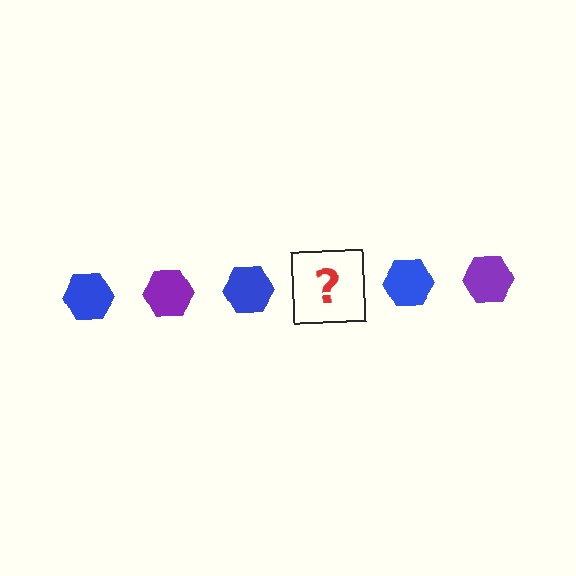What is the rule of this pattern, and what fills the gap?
The rule is that the pattern cycles through blue, purple hexagons. The gap should be filled with a purple hexagon.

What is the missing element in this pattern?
The missing element is a purple hexagon.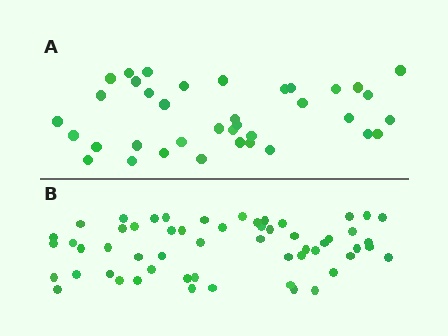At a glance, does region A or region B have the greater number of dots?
Region B (the bottom region) has more dots.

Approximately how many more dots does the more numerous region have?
Region B has approximately 20 more dots than region A.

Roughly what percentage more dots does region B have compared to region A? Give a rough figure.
About 50% more.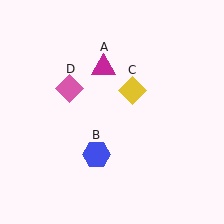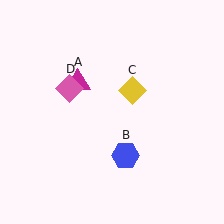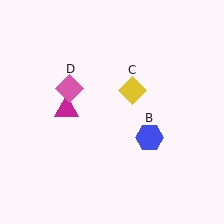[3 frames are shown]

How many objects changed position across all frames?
2 objects changed position: magenta triangle (object A), blue hexagon (object B).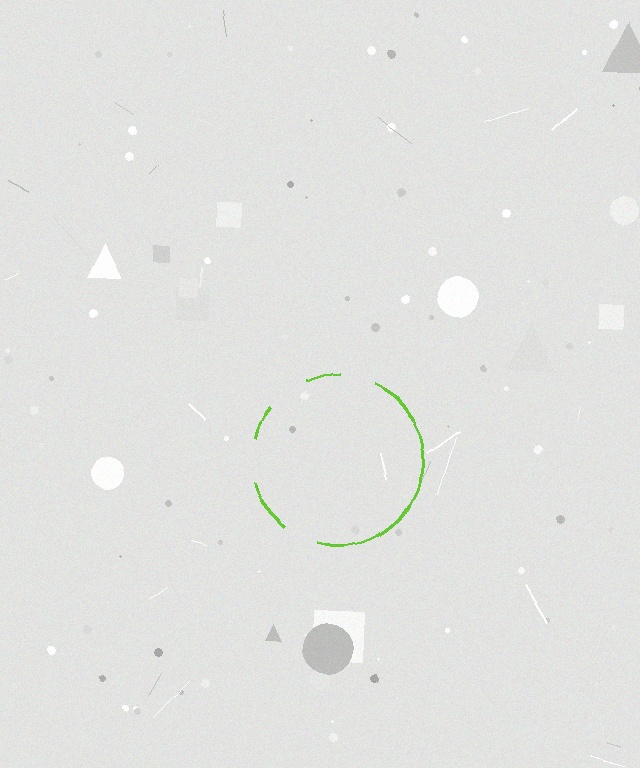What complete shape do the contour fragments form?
The contour fragments form a circle.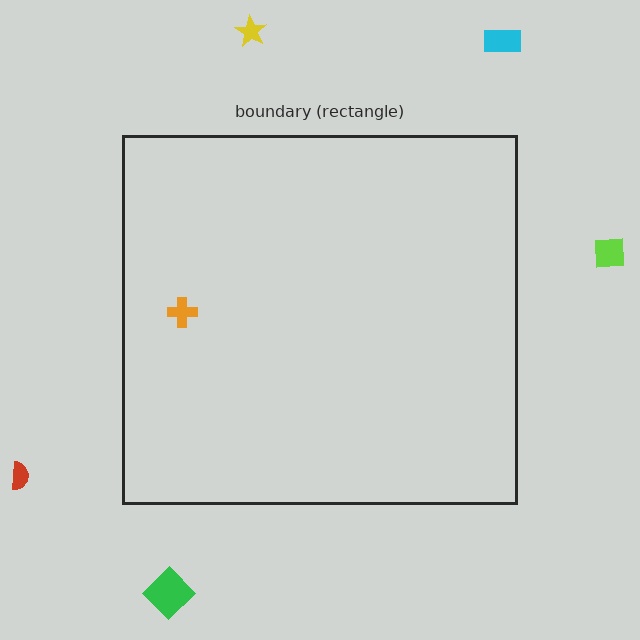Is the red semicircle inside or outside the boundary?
Outside.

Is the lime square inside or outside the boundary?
Outside.